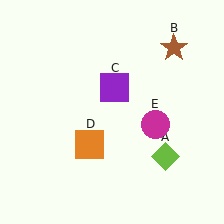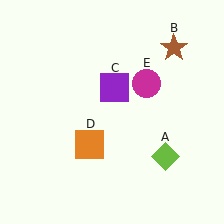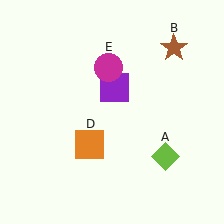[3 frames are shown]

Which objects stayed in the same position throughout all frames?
Lime diamond (object A) and brown star (object B) and purple square (object C) and orange square (object D) remained stationary.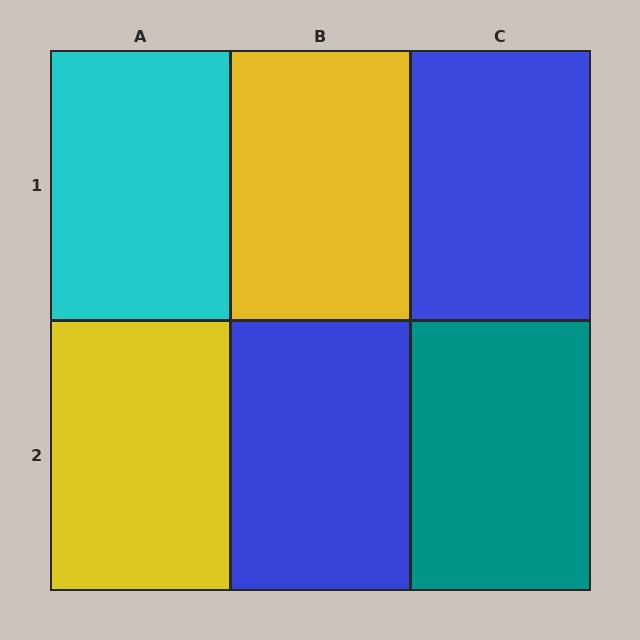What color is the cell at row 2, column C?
Teal.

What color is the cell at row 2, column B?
Blue.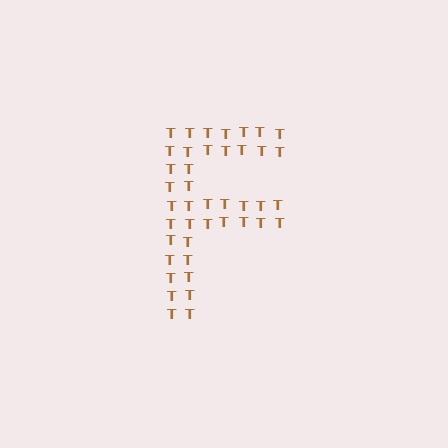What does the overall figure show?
The overall figure shows the letter F.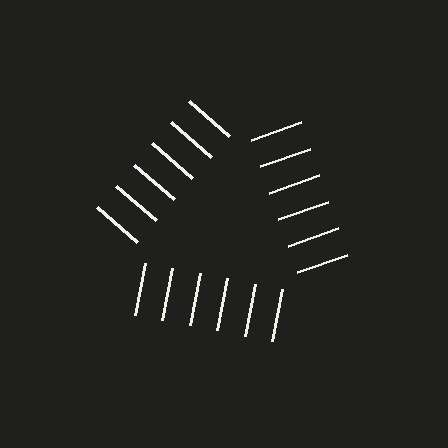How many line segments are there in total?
18 — 6 along each of the 3 edges.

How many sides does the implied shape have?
3 sides — the line-ends trace a triangle.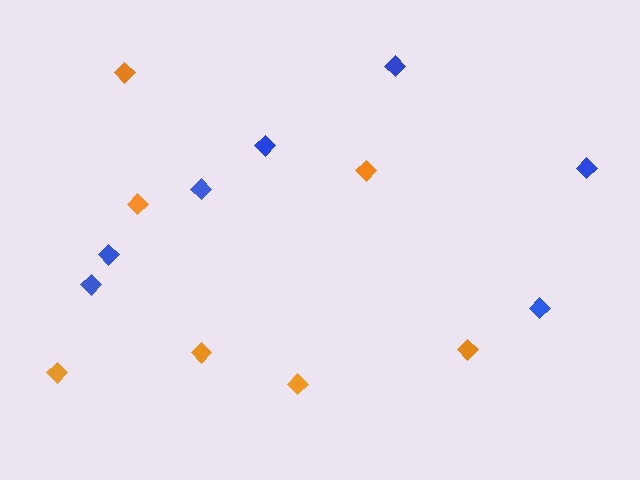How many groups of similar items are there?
There are 2 groups: one group of blue diamonds (7) and one group of orange diamonds (7).